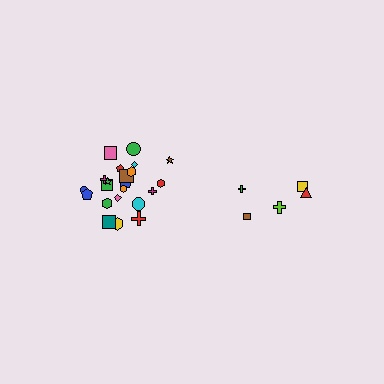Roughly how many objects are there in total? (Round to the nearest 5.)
Roughly 25 objects in total.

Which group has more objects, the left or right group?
The left group.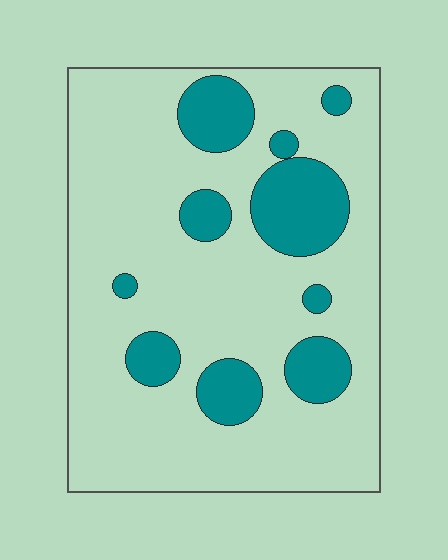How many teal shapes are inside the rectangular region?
10.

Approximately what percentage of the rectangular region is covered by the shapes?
Approximately 20%.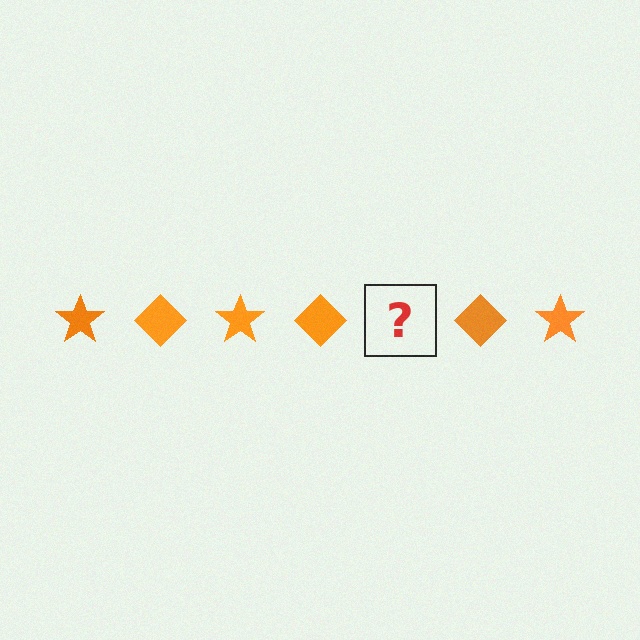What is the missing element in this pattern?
The missing element is an orange star.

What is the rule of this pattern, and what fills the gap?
The rule is that the pattern cycles through star, diamond shapes in orange. The gap should be filled with an orange star.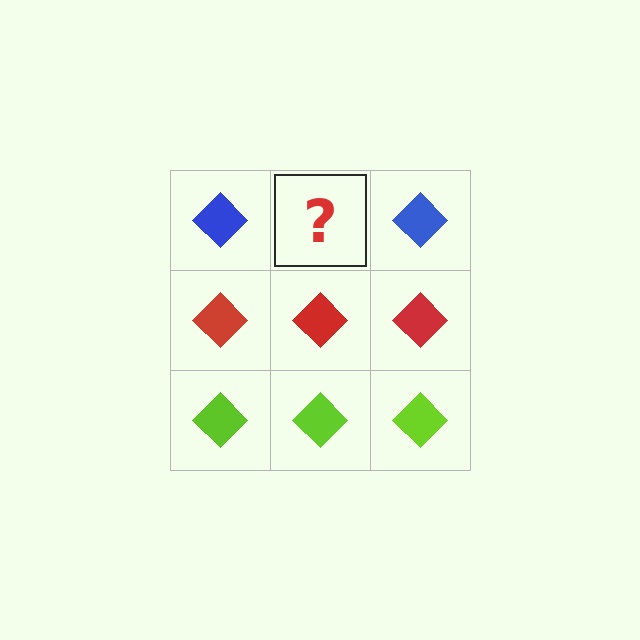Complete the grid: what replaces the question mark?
The question mark should be replaced with a blue diamond.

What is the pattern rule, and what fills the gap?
The rule is that each row has a consistent color. The gap should be filled with a blue diamond.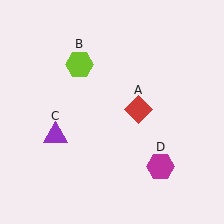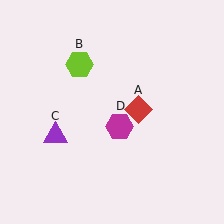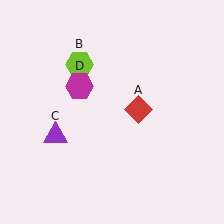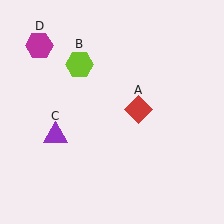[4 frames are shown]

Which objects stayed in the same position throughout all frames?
Red diamond (object A) and lime hexagon (object B) and purple triangle (object C) remained stationary.